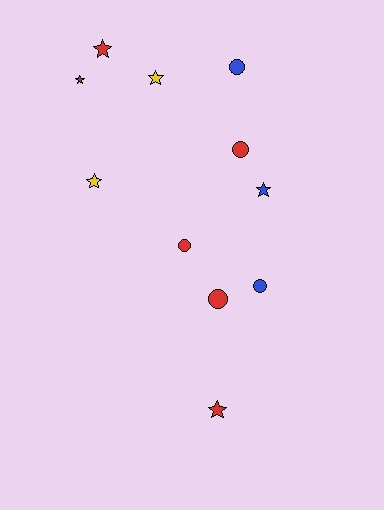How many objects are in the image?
There are 11 objects.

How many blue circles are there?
There are 2 blue circles.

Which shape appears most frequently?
Star, with 6 objects.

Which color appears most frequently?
Red, with 6 objects.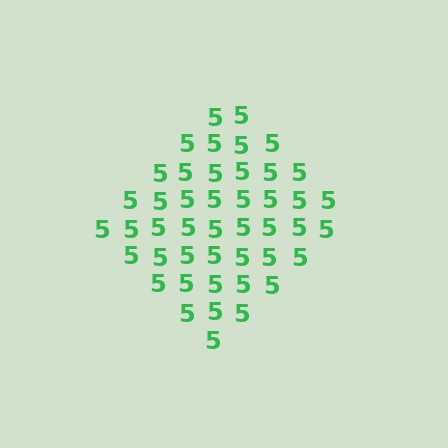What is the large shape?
The large shape is a diamond.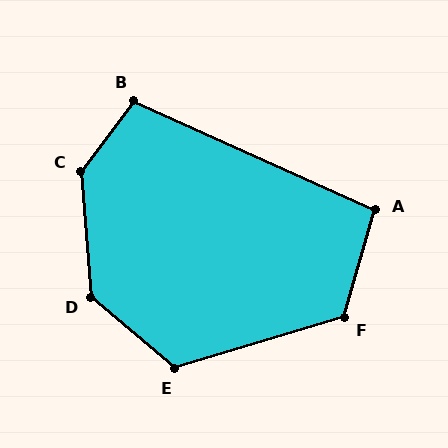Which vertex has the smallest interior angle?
A, at approximately 98 degrees.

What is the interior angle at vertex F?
Approximately 123 degrees (obtuse).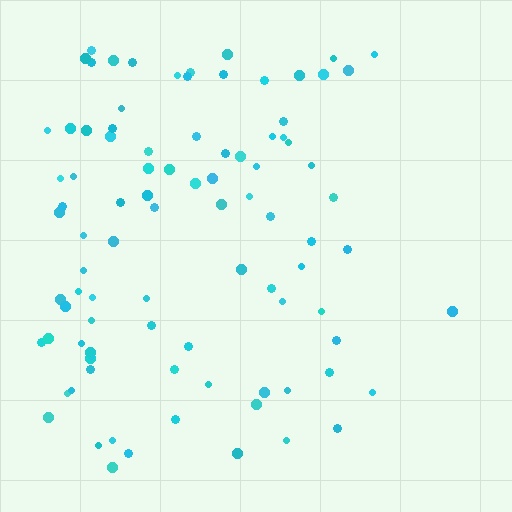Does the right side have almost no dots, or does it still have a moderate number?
Still a moderate number, just noticeably fewer than the left.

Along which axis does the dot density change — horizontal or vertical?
Horizontal.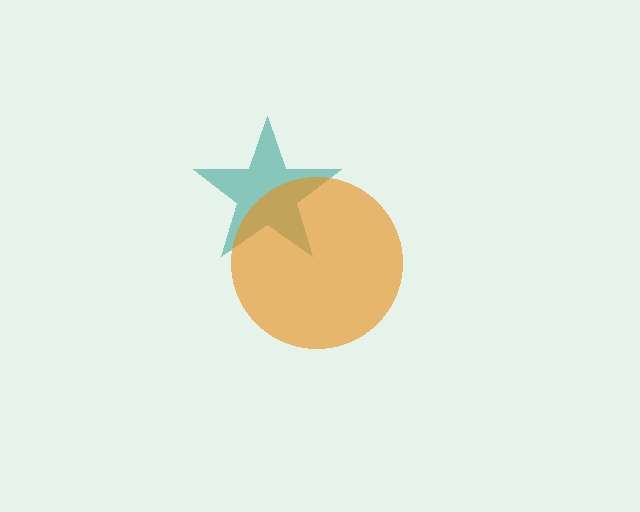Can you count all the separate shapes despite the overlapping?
Yes, there are 2 separate shapes.